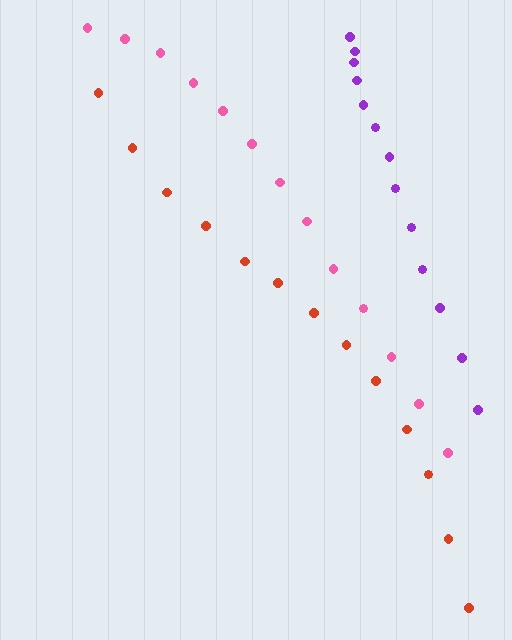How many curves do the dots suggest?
There are 3 distinct paths.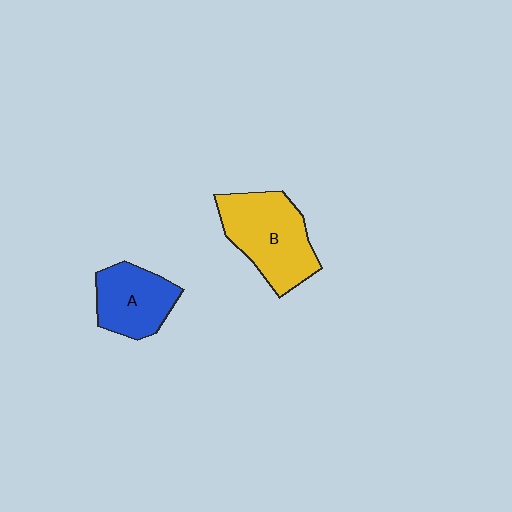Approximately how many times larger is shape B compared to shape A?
Approximately 1.4 times.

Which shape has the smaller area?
Shape A (blue).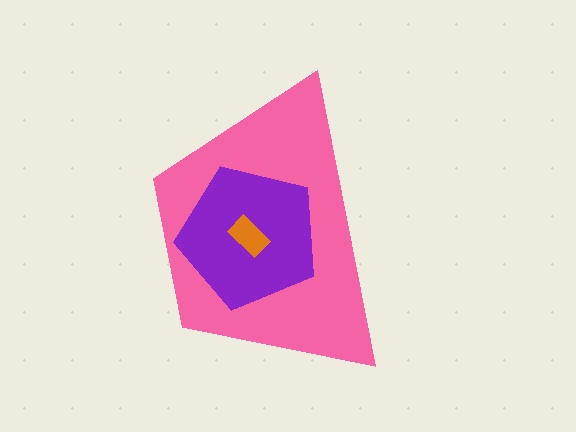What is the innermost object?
The orange rectangle.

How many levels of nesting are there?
3.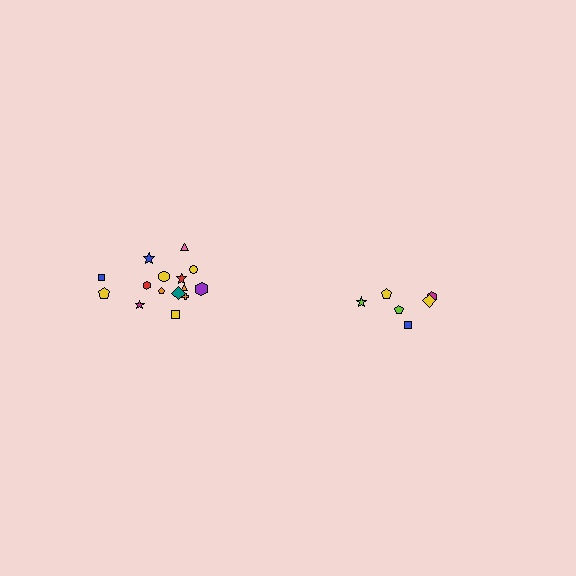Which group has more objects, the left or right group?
The left group.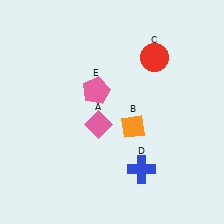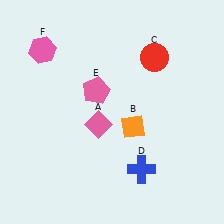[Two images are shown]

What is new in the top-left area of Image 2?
A pink hexagon (F) was added in the top-left area of Image 2.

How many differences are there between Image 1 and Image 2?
There is 1 difference between the two images.